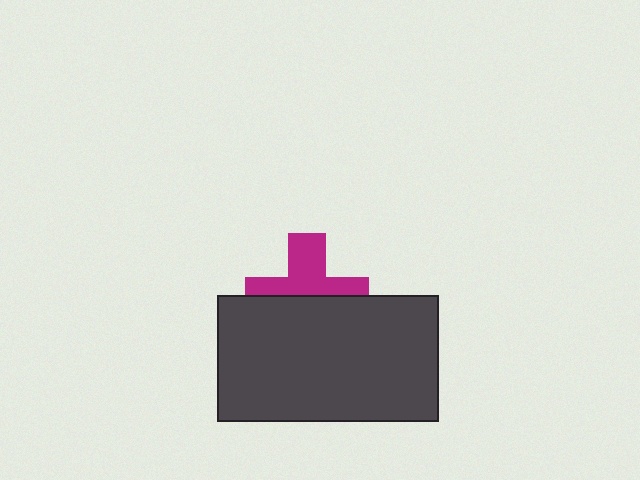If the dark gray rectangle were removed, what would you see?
You would see the complete magenta cross.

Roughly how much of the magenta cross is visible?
About half of it is visible (roughly 50%).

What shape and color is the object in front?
The object in front is a dark gray rectangle.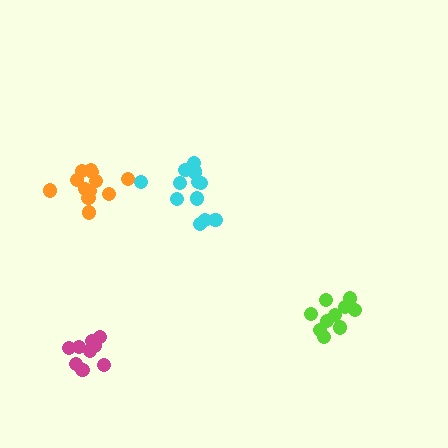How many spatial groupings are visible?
There are 4 spatial groupings.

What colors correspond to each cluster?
The clusters are colored: magenta, lime, cyan, orange.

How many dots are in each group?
Group 1: 9 dots, Group 2: 10 dots, Group 3: 13 dots, Group 4: 12 dots (44 total).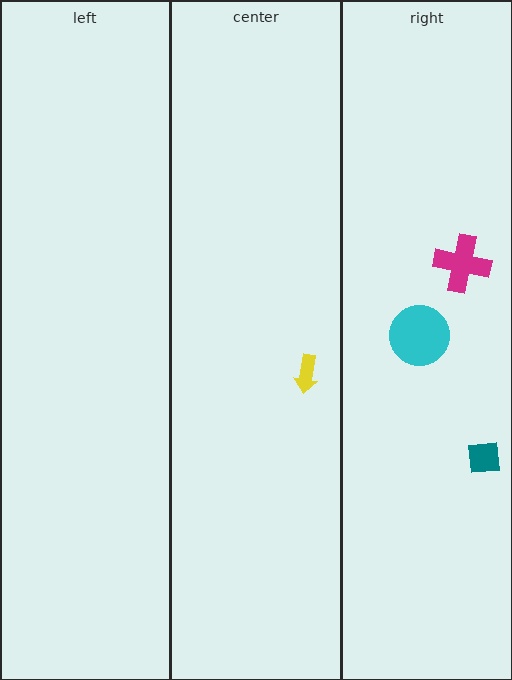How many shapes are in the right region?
3.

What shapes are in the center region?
The yellow arrow.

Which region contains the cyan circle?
The right region.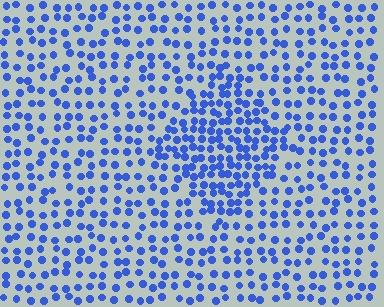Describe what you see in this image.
The image contains small blue elements arranged at two different densities. A diamond-shaped region is visible where the elements are more densely packed than the surrounding area.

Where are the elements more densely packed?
The elements are more densely packed inside the diamond boundary.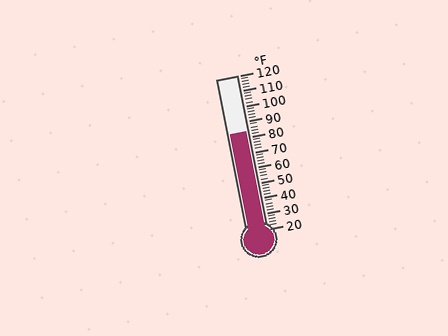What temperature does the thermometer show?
The thermometer shows approximately 84°F.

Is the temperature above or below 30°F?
The temperature is above 30°F.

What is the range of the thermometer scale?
The thermometer scale ranges from 20°F to 120°F.